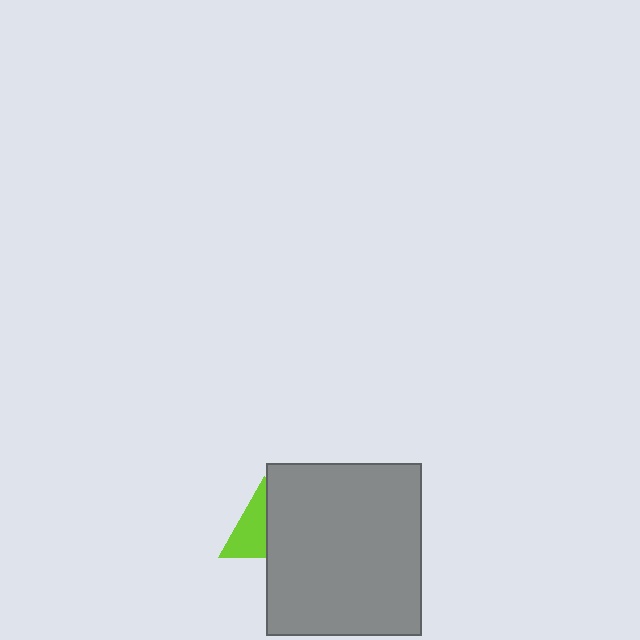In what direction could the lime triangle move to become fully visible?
The lime triangle could move left. That would shift it out from behind the gray rectangle entirely.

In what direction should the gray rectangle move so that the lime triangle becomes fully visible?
The gray rectangle should move right. That is the shortest direction to clear the overlap and leave the lime triangle fully visible.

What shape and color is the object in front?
The object in front is a gray rectangle.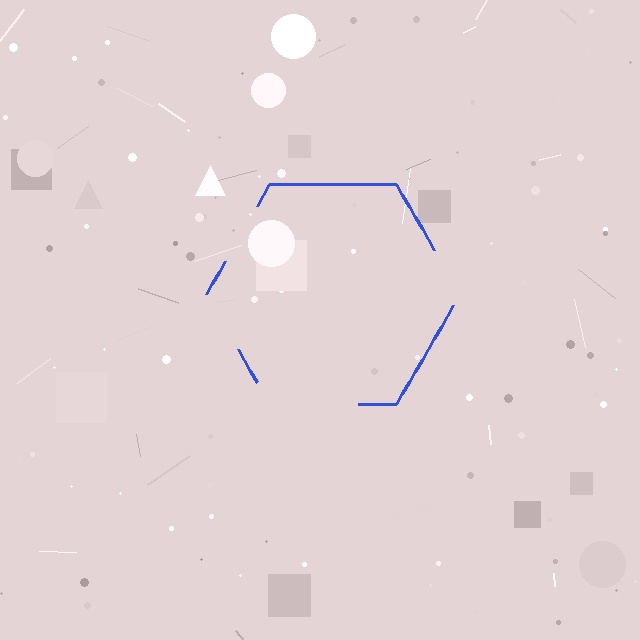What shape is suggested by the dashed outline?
The dashed outline suggests a hexagon.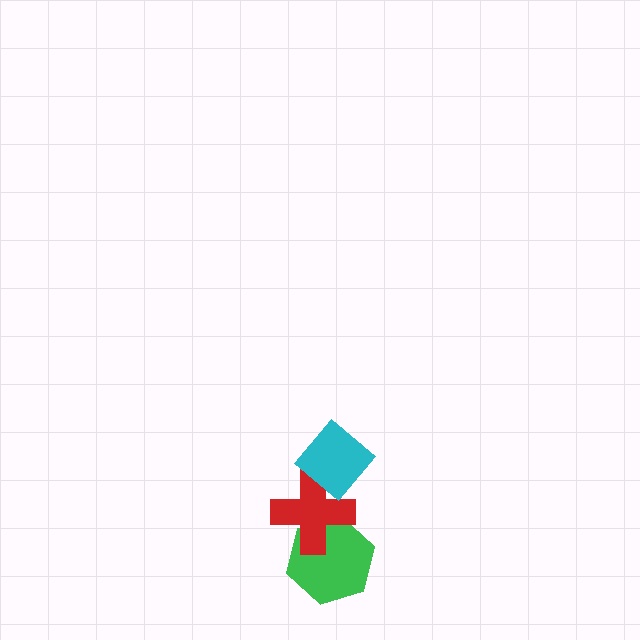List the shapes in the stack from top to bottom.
From top to bottom: the cyan diamond, the red cross, the green hexagon.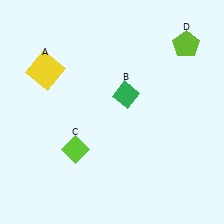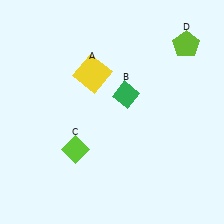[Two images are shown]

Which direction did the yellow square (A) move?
The yellow square (A) moved right.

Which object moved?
The yellow square (A) moved right.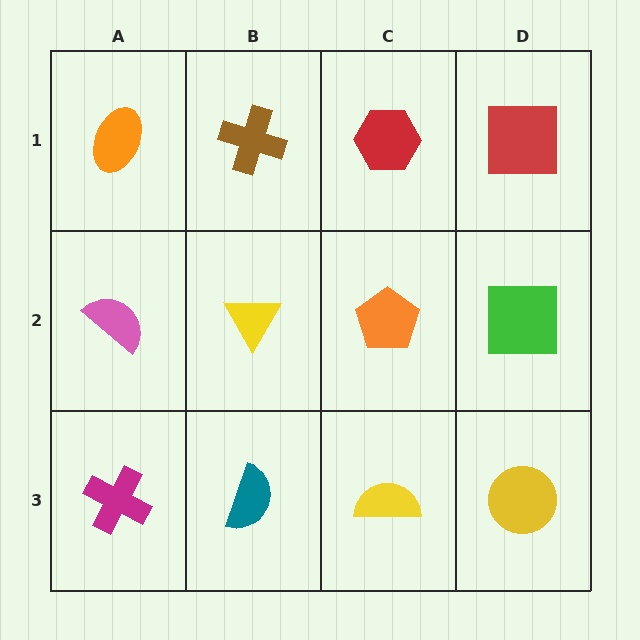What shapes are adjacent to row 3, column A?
A pink semicircle (row 2, column A), a teal semicircle (row 3, column B).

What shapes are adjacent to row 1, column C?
An orange pentagon (row 2, column C), a brown cross (row 1, column B), a red square (row 1, column D).